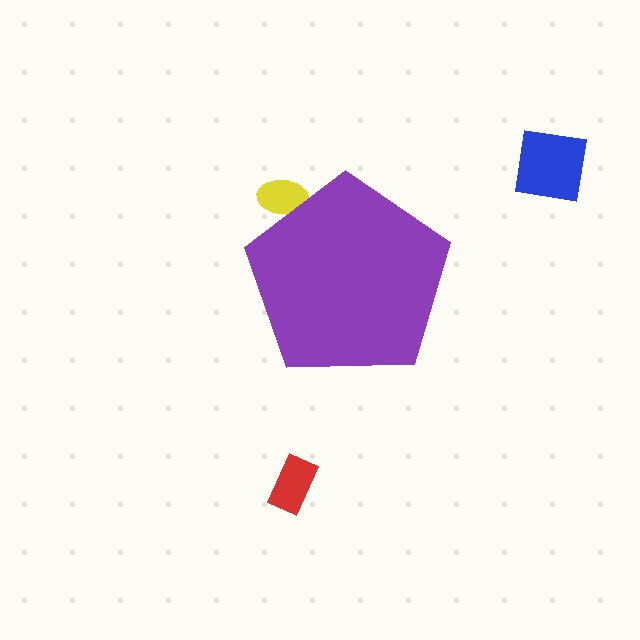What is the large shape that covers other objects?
A purple pentagon.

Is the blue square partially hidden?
No, the blue square is fully visible.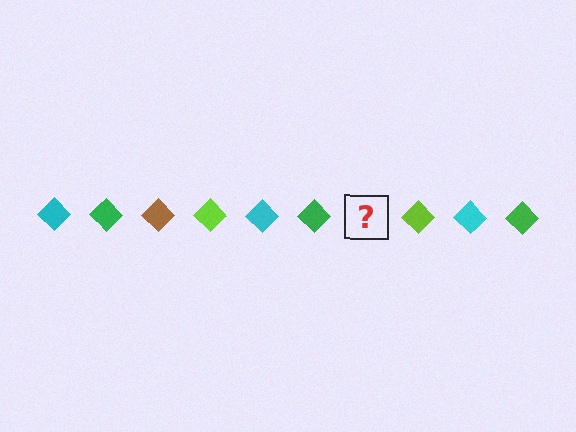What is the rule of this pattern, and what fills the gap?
The rule is that the pattern cycles through cyan, green, brown, lime diamonds. The gap should be filled with a brown diamond.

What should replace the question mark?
The question mark should be replaced with a brown diamond.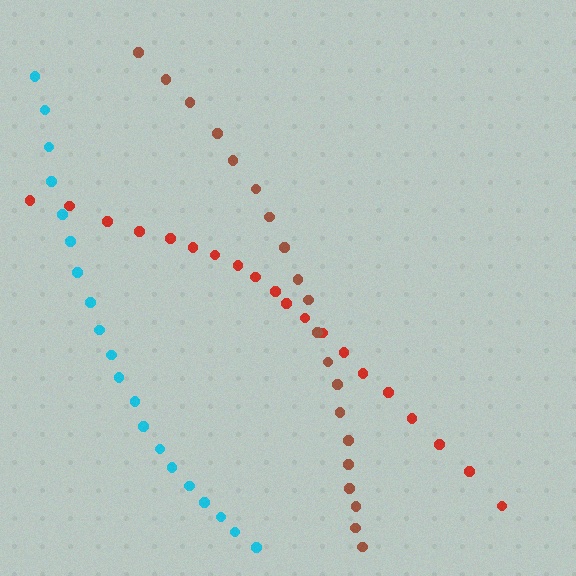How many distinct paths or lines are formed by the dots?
There are 3 distinct paths.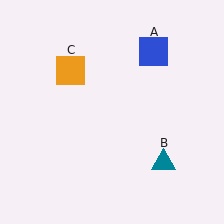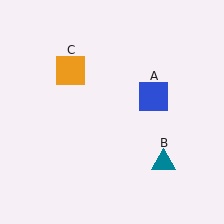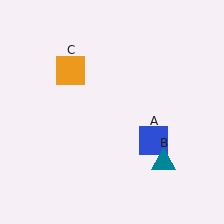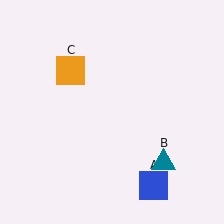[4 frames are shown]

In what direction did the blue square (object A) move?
The blue square (object A) moved down.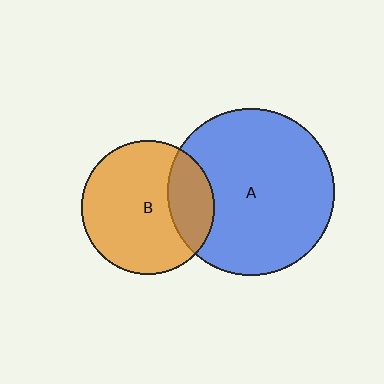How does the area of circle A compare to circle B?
Approximately 1.6 times.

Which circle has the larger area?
Circle A (blue).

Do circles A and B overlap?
Yes.